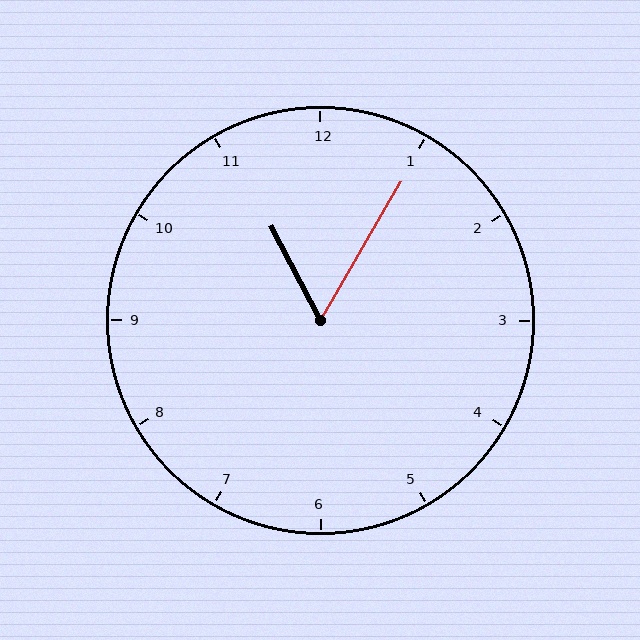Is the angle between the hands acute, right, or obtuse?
It is acute.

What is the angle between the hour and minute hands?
Approximately 58 degrees.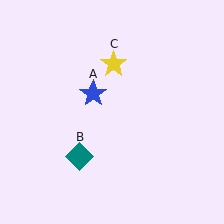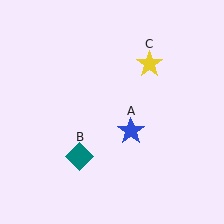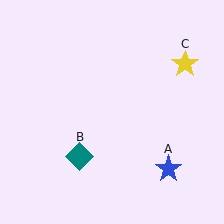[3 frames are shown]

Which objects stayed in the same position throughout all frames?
Teal diamond (object B) remained stationary.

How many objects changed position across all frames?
2 objects changed position: blue star (object A), yellow star (object C).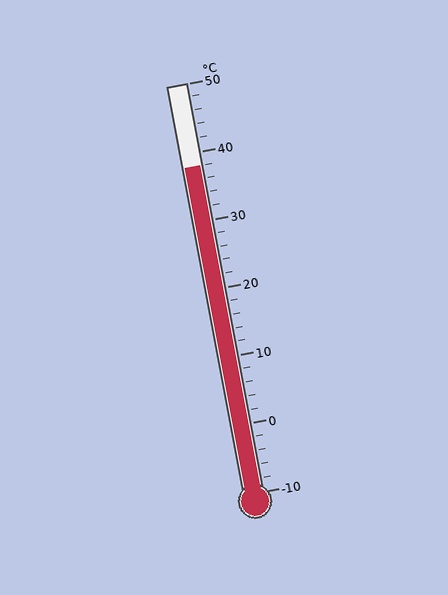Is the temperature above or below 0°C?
The temperature is above 0°C.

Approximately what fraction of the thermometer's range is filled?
The thermometer is filled to approximately 80% of its range.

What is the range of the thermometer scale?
The thermometer scale ranges from -10°C to 50°C.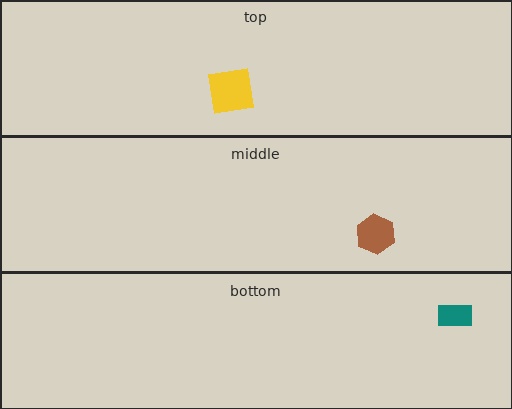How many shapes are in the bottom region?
1.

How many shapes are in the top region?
1.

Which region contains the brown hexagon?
The middle region.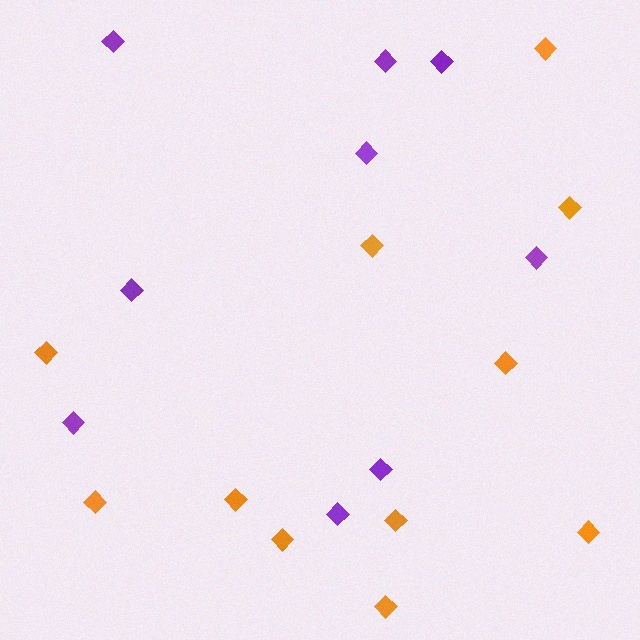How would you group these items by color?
There are 2 groups: one group of purple diamonds (9) and one group of orange diamonds (11).